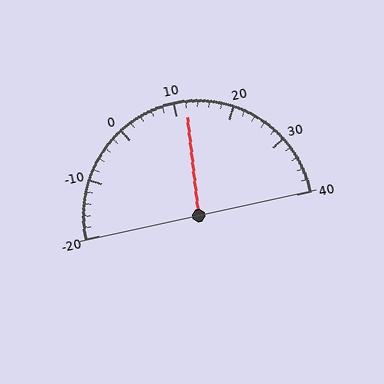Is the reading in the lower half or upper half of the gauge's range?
The reading is in the upper half of the range (-20 to 40).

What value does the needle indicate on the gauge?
The needle indicates approximately 12.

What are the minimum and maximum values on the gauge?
The gauge ranges from -20 to 40.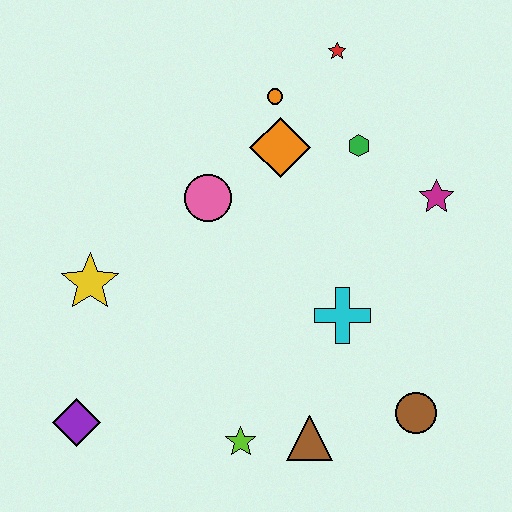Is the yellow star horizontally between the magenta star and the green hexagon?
No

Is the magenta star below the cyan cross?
No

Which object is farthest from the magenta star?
The purple diamond is farthest from the magenta star.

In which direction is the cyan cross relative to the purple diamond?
The cyan cross is to the right of the purple diamond.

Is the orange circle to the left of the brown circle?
Yes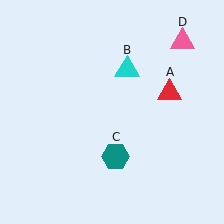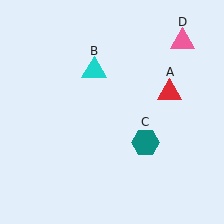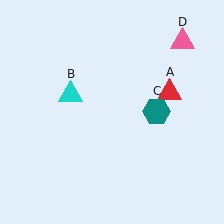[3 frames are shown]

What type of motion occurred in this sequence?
The cyan triangle (object B), teal hexagon (object C) rotated counterclockwise around the center of the scene.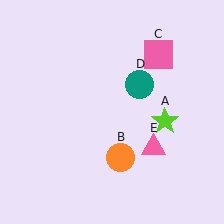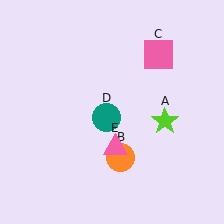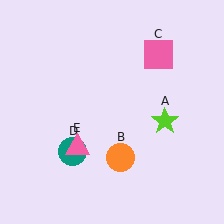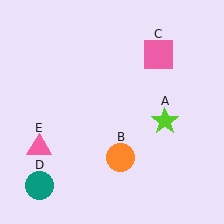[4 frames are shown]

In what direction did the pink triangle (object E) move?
The pink triangle (object E) moved left.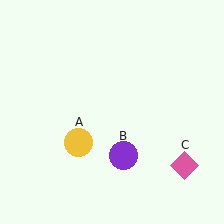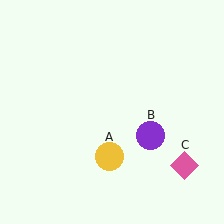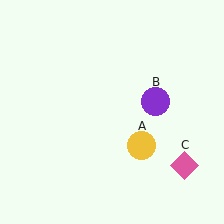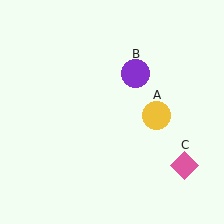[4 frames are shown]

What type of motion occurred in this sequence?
The yellow circle (object A), purple circle (object B) rotated counterclockwise around the center of the scene.